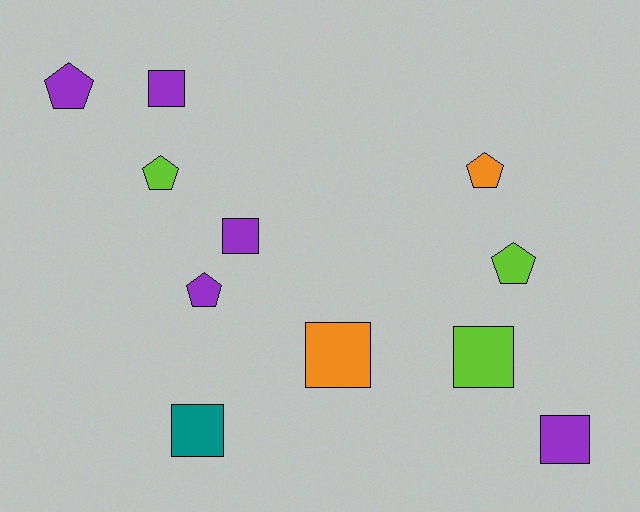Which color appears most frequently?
Purple, with 5 objects.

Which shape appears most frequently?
Square, with 6 objects.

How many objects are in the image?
There are 11 objects.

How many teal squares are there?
There is 1 teal square.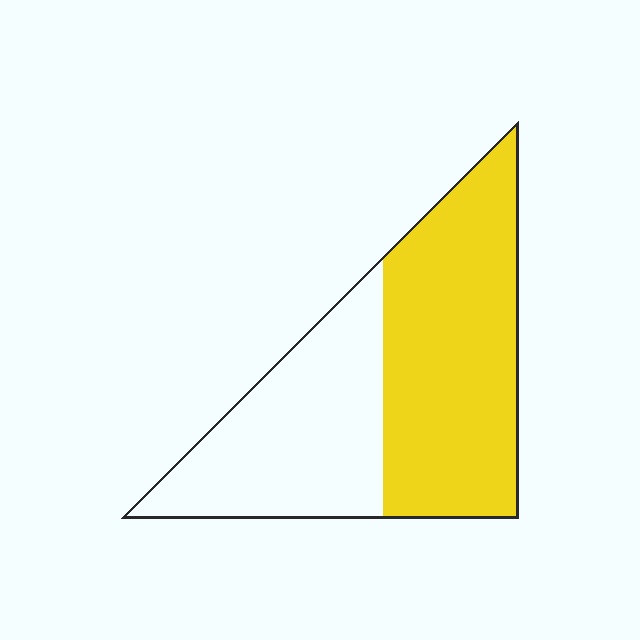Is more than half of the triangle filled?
Yes.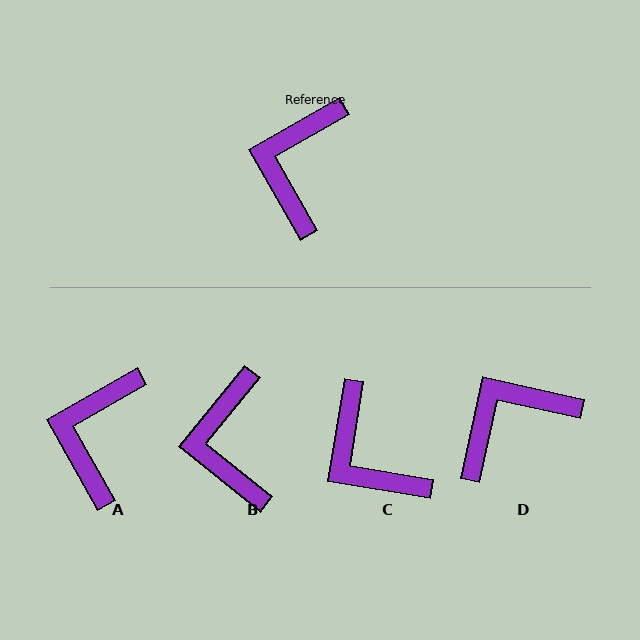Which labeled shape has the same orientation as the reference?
A.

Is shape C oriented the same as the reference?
No, it is off by about 51 degrees.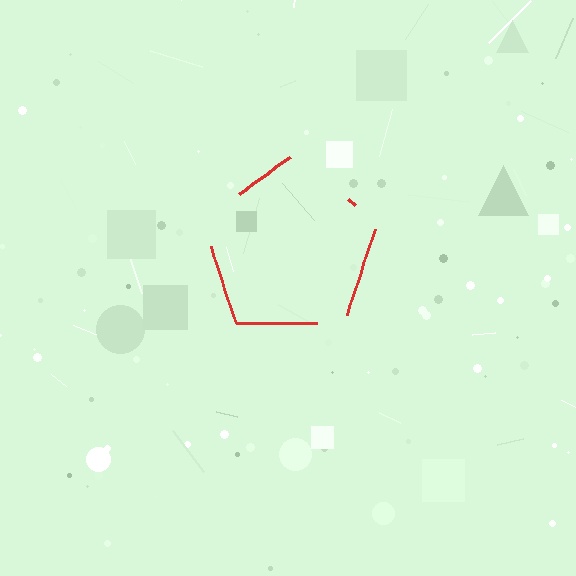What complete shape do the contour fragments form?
The contour fragments form a pentagon.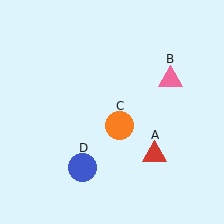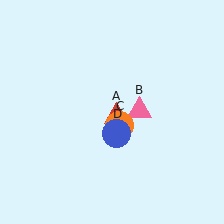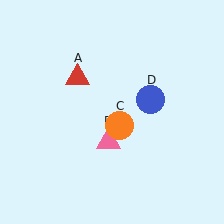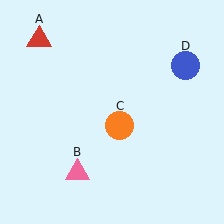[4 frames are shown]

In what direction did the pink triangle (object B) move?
The pink triangle (object B) moved down and to the left.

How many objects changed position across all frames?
3 objects changed position: red triangle (object A), pink triangle (object B), blue circle (object D).